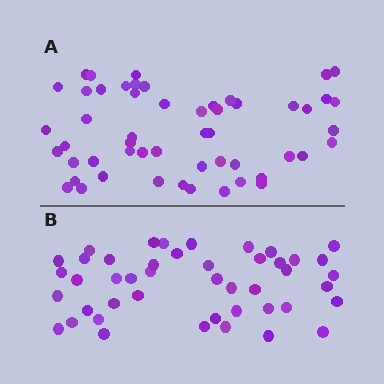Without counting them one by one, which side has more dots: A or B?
Region A (the top region) has more dots.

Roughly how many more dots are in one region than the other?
Region A has roughly 8 or so more dots than region B.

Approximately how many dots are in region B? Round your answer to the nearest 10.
About 40 dots. (The exact count is 45, which rounds to 40.)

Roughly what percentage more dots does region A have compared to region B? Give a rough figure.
About 20% more.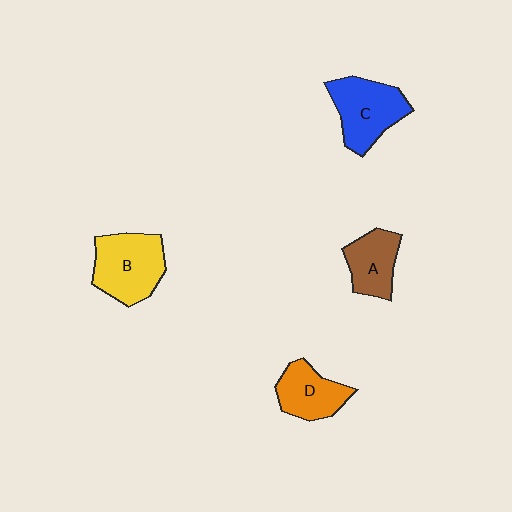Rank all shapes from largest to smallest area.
From largest to smallest: B (yellow), C (blue), D (orange), A (brown).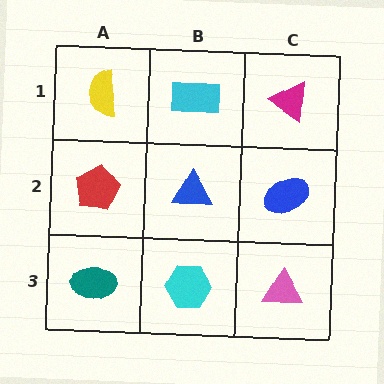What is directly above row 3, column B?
A blue triangle.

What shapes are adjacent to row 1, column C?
A blue ellipse (row 2, column C), a cyan rectangle (row 1, column B).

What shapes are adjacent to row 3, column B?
A blue triangle (row 2, column B), a teal ellipse (row 3, column A), a pink triangle (row 3, column C).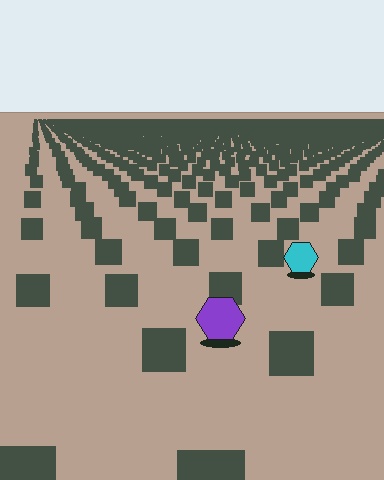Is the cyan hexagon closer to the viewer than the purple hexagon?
No. The purple hexagon is closer — you can tell from the texture gradient: the ground texture is coarser near it.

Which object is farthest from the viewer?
The cyan hexagon is farthest from the viewer. It appears smaller and the ground texture around it is denser.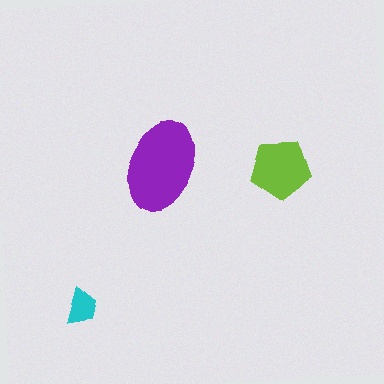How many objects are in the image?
There are 3 objects in the image.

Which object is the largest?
The purple ellipse.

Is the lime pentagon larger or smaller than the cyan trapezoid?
Larger.